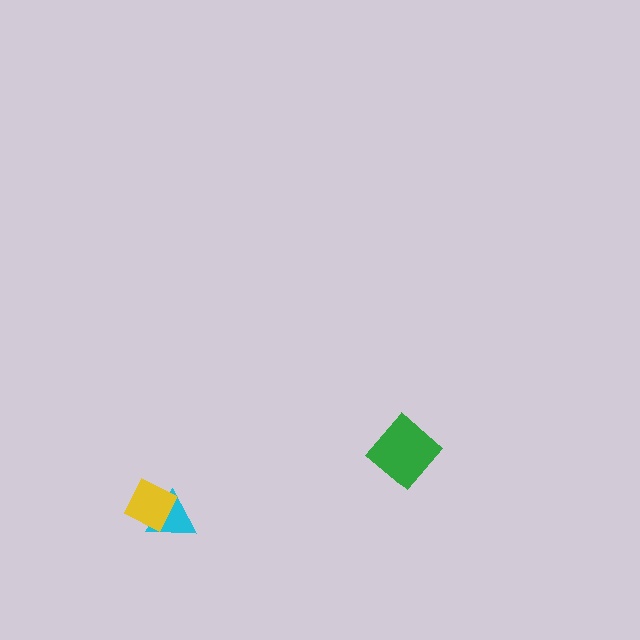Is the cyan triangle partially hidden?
Yes, it is partially covered by another shape.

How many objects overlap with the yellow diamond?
1 object overlaps with the yellow diamond.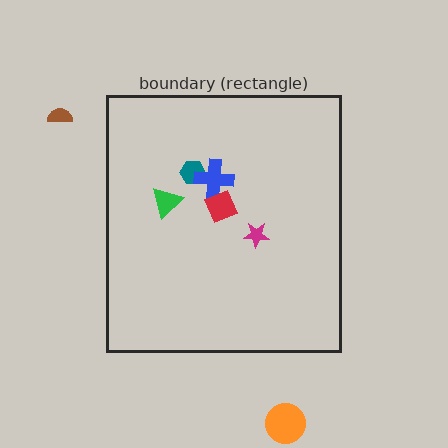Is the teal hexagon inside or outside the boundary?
Inside.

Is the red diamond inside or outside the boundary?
Inside.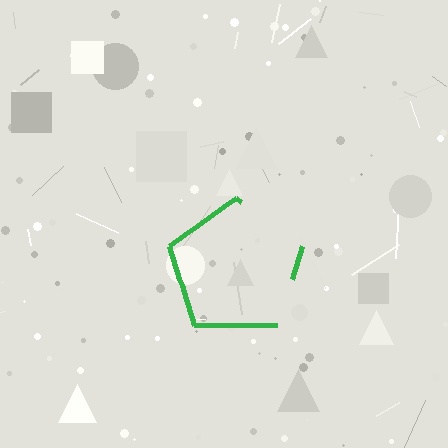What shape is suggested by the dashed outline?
The dashed outline suggests a pentagon.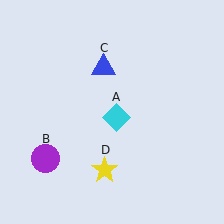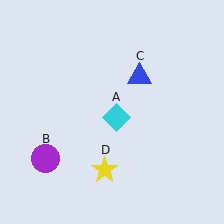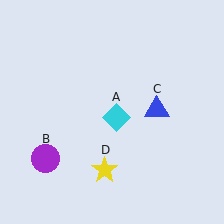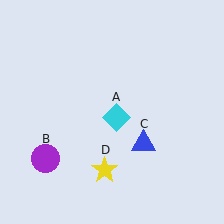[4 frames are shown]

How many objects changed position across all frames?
1 object changed position: blue triangle (object C).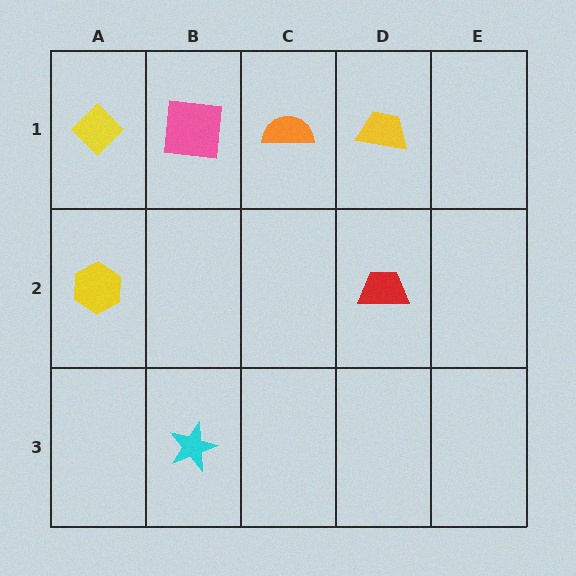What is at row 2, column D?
A red trapezoid.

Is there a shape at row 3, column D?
No, that cell is empty.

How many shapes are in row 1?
4 shapes.